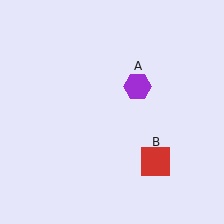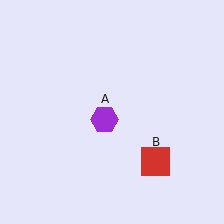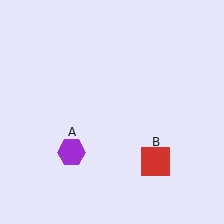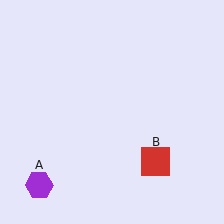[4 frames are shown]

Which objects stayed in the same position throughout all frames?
Red square (object B) remained stationary.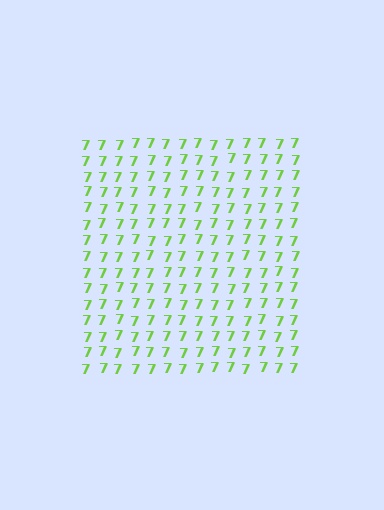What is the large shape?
The large shape is a square.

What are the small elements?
The small elements are digit 7's.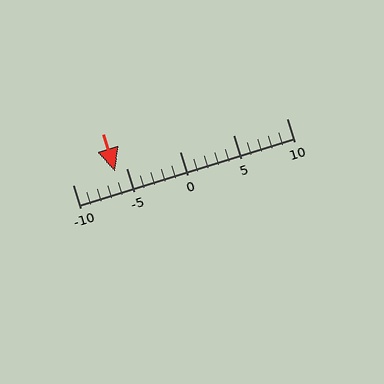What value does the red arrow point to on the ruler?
The red arrow points to approximately -6.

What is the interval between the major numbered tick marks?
The major tick marks are spaced 5 units apart.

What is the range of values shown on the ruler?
The ruler shows values from -10 to 10.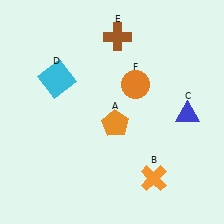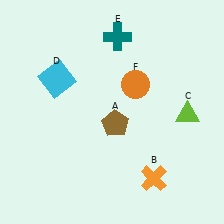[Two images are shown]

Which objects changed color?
A changed from orange to brown. C changed from blue to lime. E changed from brown to teal.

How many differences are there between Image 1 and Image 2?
There are 3 differences between the two images.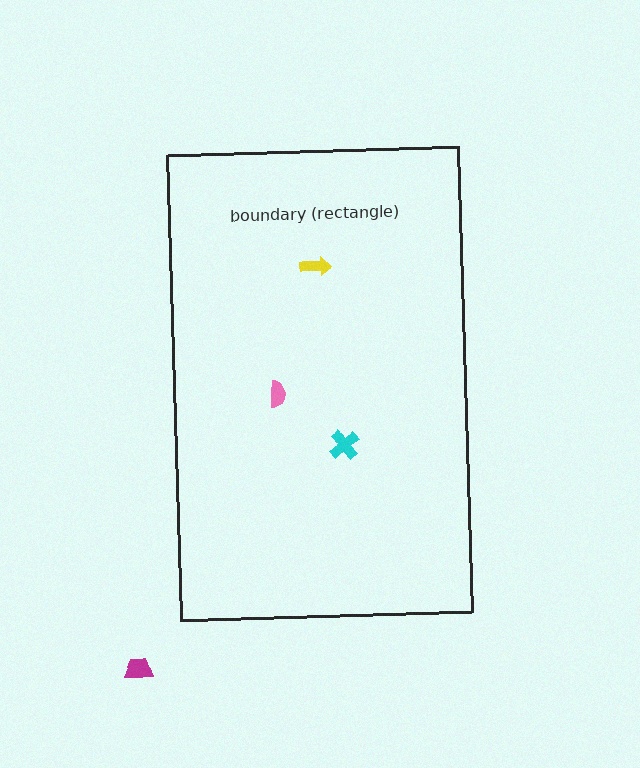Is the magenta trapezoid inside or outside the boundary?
Outside.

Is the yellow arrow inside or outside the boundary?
Inside.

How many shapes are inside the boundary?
3 inside, 1 outside.